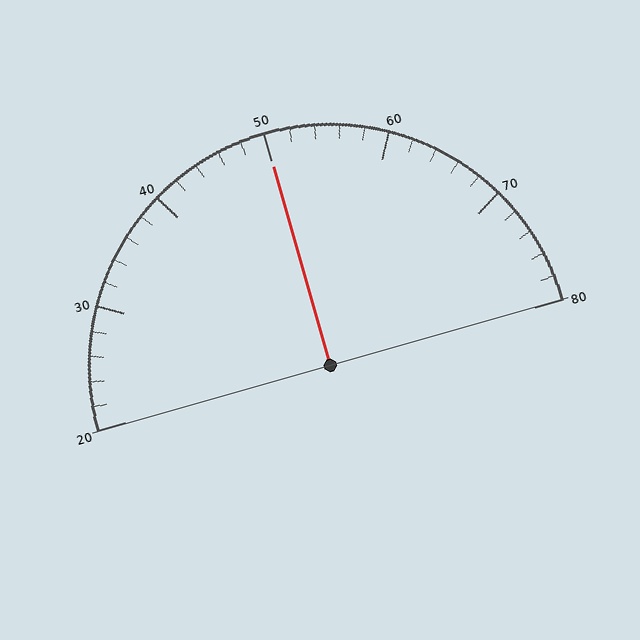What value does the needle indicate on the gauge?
The needle indicates approximately 50.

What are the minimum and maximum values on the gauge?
The gauge ranges from 20 to 80.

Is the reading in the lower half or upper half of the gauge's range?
The reading is in the upper half of the range (20 to 80).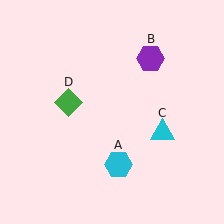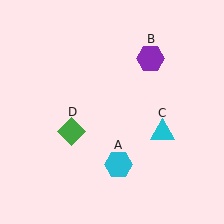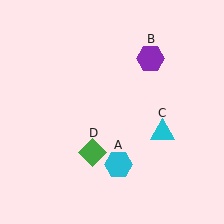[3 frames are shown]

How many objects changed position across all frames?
1 object changed position: green diamond (object D).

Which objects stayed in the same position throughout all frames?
Cyan hexagon (object A) and purple hexagon (object B) and cyan triangle (object C) remained stationary.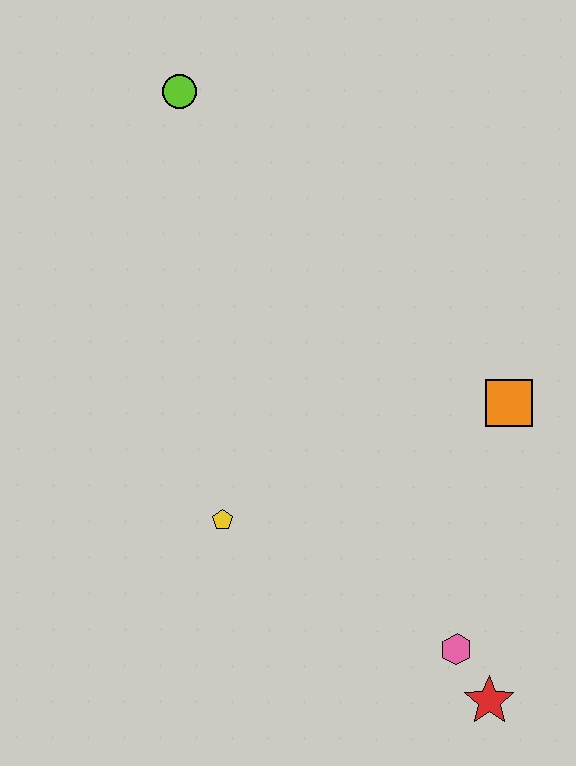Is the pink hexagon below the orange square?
Yes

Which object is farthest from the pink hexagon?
The lime circle is farthest from the pink hexagon.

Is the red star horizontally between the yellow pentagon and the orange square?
Yes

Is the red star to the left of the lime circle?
No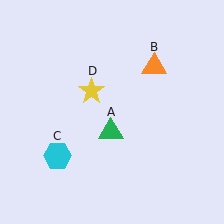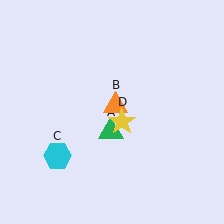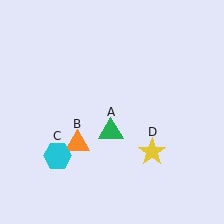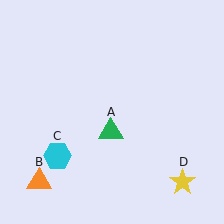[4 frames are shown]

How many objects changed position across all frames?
2 objects changed position: orange triangle (object B), yellow star (object D).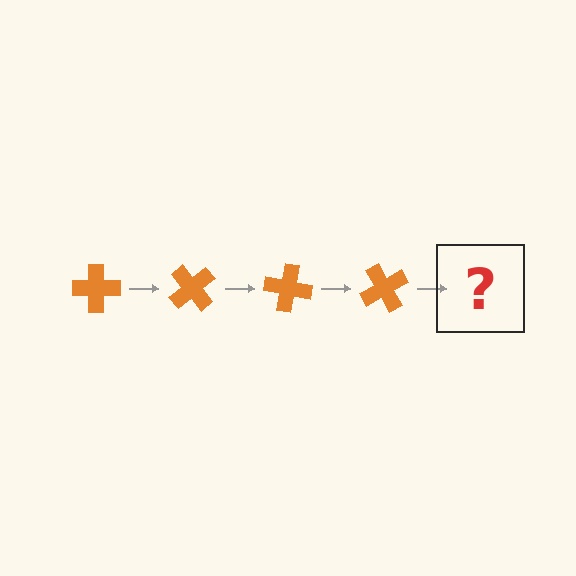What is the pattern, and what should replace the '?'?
The pattern is that the cross rotates 50 degrees each step. The '?' should be an orange cross rotated 200 degrees.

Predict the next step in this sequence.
The next step is an orange cross rotated 200 degrees.